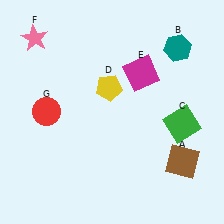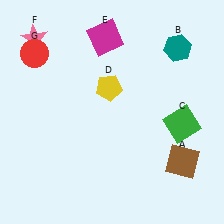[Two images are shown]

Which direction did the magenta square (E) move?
The magenta square (E) moved left.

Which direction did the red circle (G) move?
The red circle (G) moved up.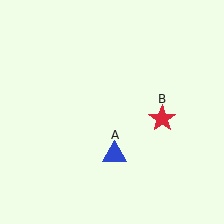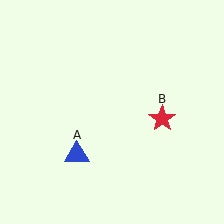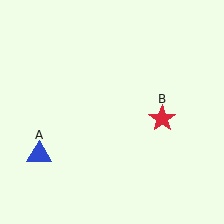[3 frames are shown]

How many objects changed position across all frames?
1 object changed position: blue triangle (object A).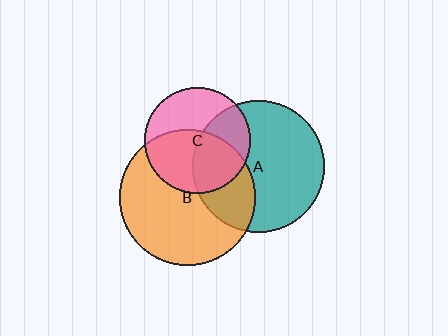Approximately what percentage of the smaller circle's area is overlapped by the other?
Approximately 55%.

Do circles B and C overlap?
Yes.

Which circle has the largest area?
Circle B (orange).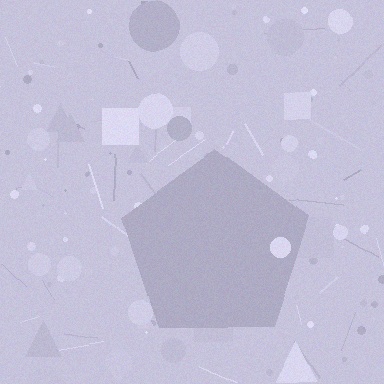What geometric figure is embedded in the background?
A pentagon is embedded in the background.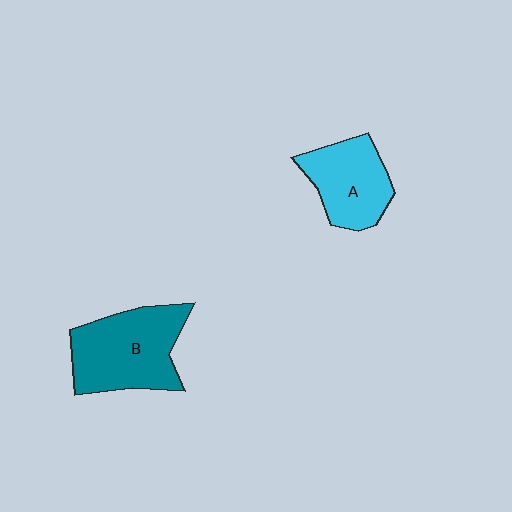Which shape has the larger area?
Shape B (teal).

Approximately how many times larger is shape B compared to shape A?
Approximately 1.4 times.